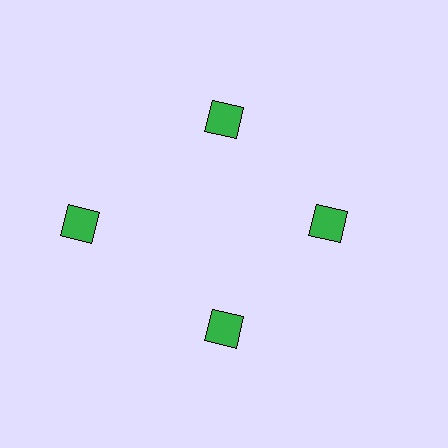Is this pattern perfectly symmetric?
No. The 4 green diamonds are arranged in a ring, but one element near the 9 o'clock position is pushed outward from the center, breaking the 4-fold rotational symmetry.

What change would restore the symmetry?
The symmetry would be restored by moving it inward, back onto the ring so that all 4 diamonds sit at equal angles and equal distance from the center.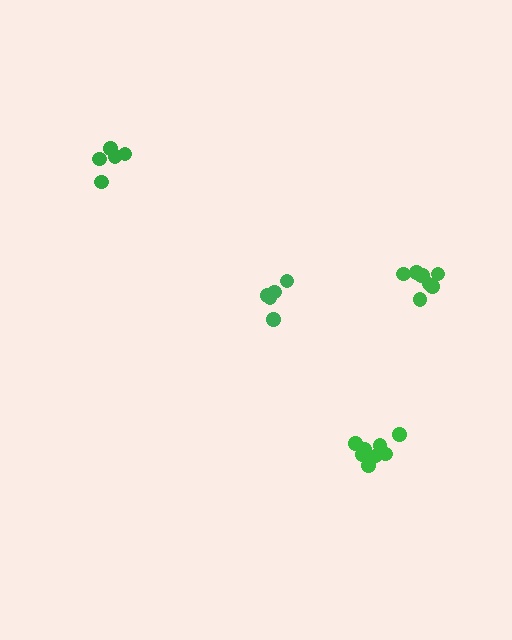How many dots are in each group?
Group 1: 8 dots, Group 2: 5 dots, Group 3: 5 dots, Group 4: 9 dots (27 total).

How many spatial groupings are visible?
There are 4 spatial groupings.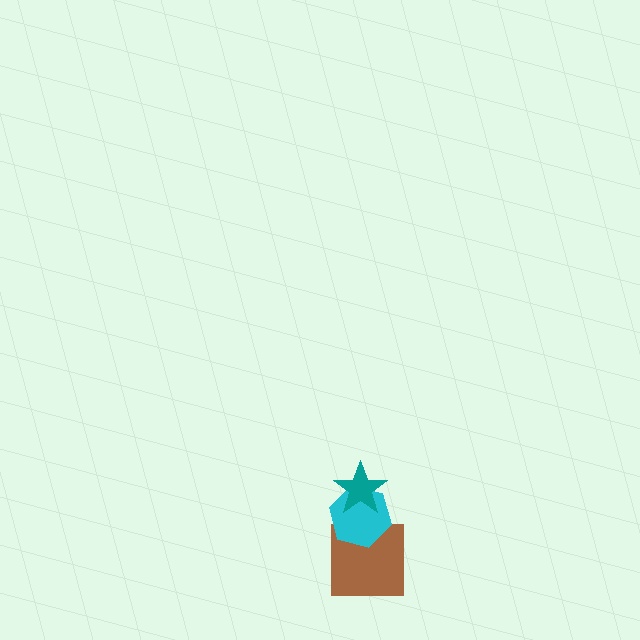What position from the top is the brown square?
The brown square is 3rd from the top.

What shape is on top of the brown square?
The cyan hexagon is on top of the brown square.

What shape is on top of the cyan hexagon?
The teal star is on top of the cyan hexagon.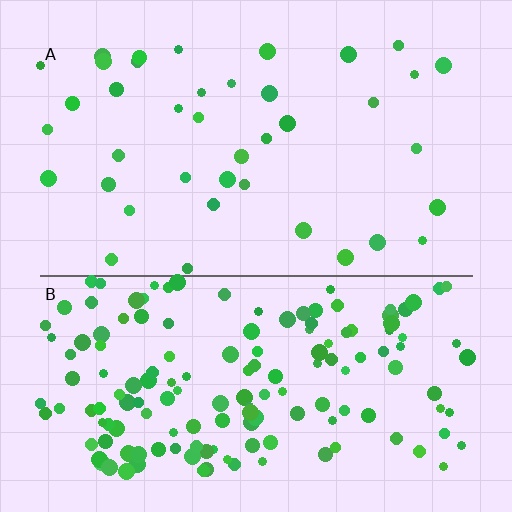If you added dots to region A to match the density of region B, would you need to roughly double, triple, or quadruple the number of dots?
Approximately quadruple.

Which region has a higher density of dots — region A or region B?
B (the bottom).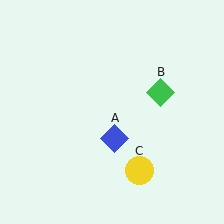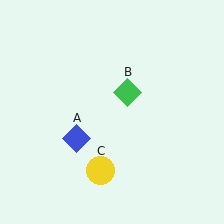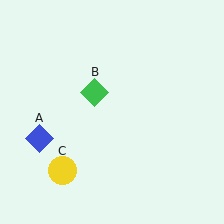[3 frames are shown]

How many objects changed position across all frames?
3 objects changed position: blue diamond (object A), green diamond (object B), yellow circle (object C).